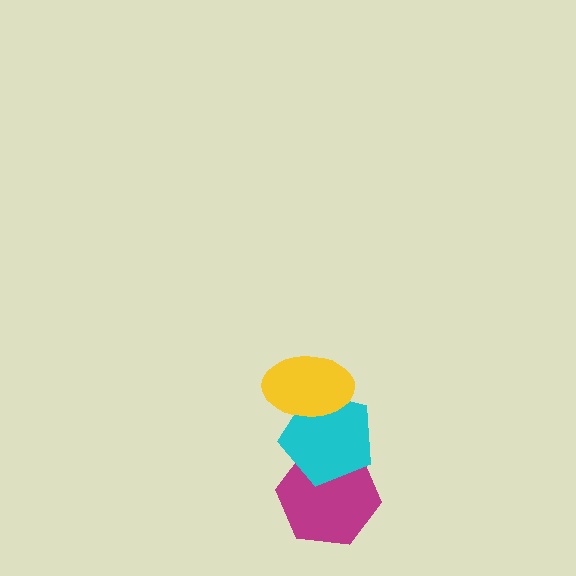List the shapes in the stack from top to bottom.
From top to bottom: the yellow ellipse, the cyan pentagon, the magenta hexagon.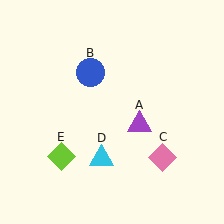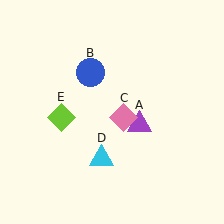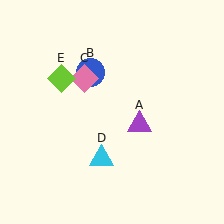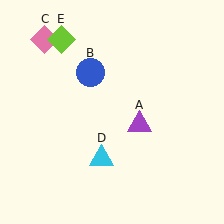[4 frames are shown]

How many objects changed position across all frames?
2 objects changed position: pink diamond (object C), lime diamond (object E).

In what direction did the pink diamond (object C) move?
The pink diamond (object C) moved up and to the left.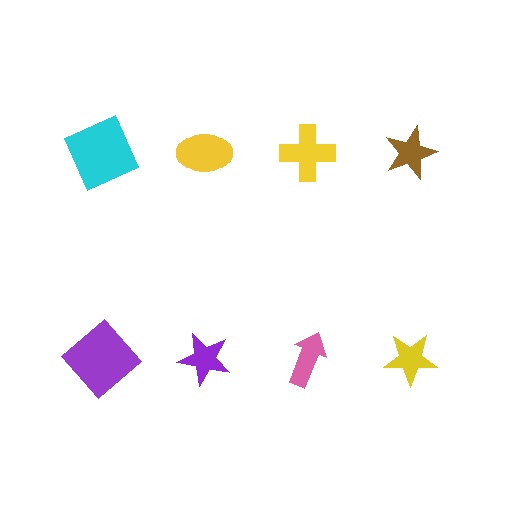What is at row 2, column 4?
A yellow star.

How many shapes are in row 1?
4 shapes.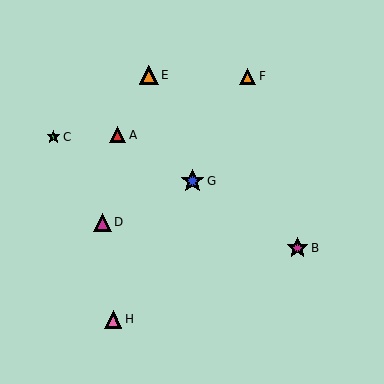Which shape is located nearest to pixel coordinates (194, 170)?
The blue star (labeled G) at (193, 181) is nearest to that location.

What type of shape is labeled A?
Shape A is a red triangle.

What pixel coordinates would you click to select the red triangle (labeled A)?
Click at (118, 135) to select the red triangle A.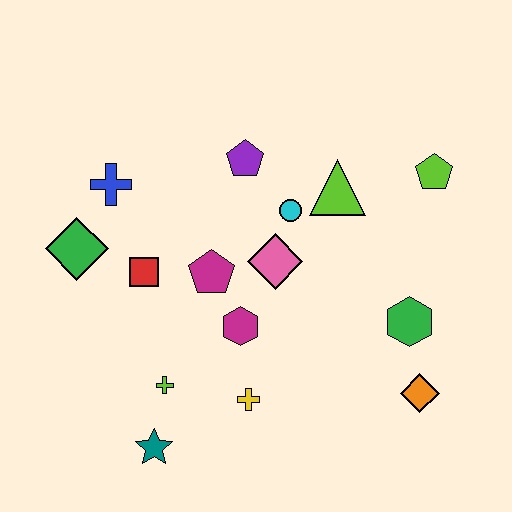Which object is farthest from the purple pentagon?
The teal star is farthest from the purple pentagon.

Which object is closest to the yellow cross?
The magenta hexagon is closest to the yellow cross.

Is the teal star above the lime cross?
No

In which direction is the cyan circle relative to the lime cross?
The cyan circle is above the lime cross.